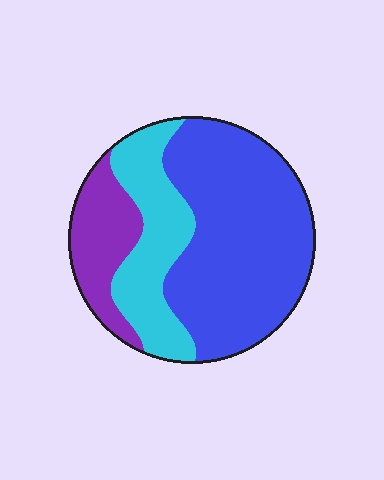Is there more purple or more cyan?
Cyan.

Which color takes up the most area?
Blue, at roughly 55%.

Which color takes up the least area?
Purple, at roughly 15%.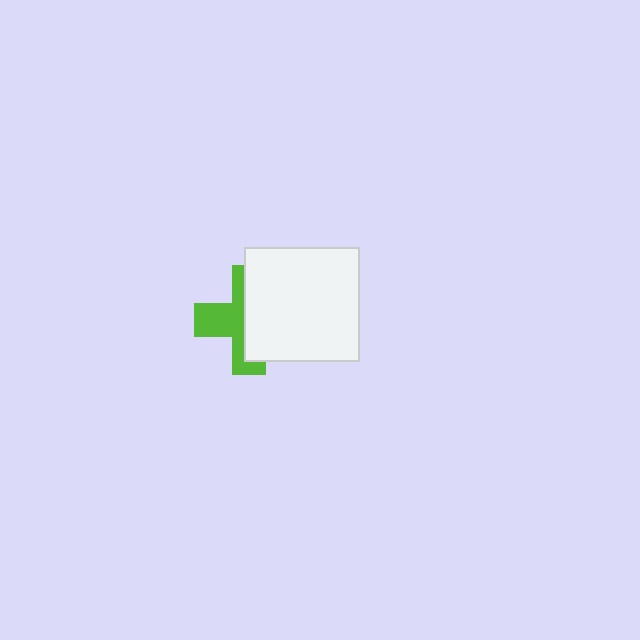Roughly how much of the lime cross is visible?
About half of it is visible (roughly 46%).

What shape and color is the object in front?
The object in front is a white square.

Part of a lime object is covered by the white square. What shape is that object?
It is a cross.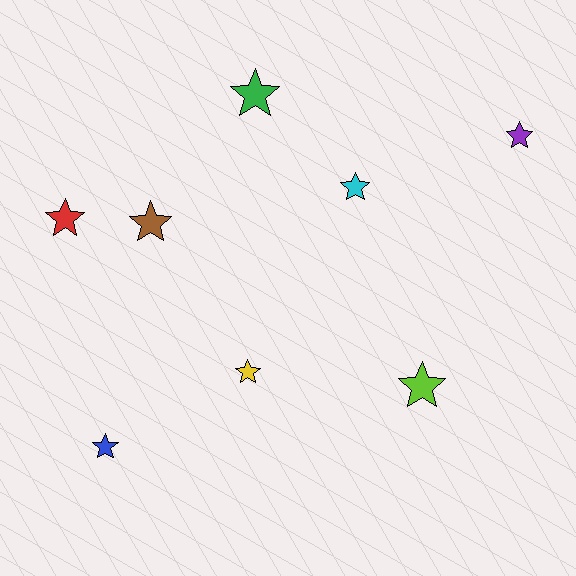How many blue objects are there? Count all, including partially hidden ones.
There is 1 blue object.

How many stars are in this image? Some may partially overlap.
There are 8 stars.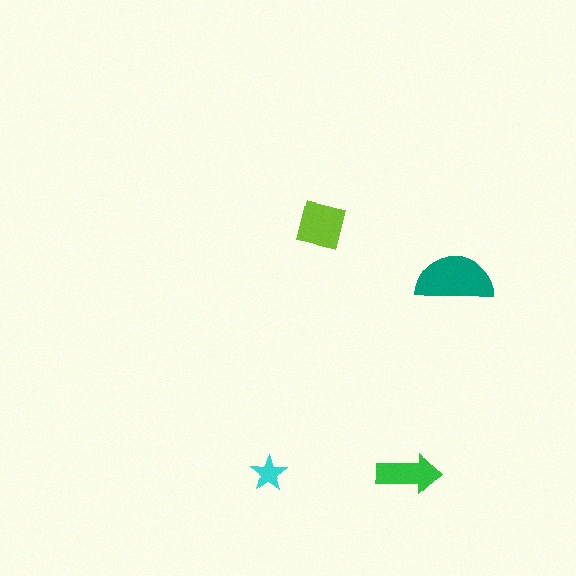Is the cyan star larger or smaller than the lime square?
Smaller.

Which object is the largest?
The teal semicircle.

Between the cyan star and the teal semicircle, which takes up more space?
The teal semicircle.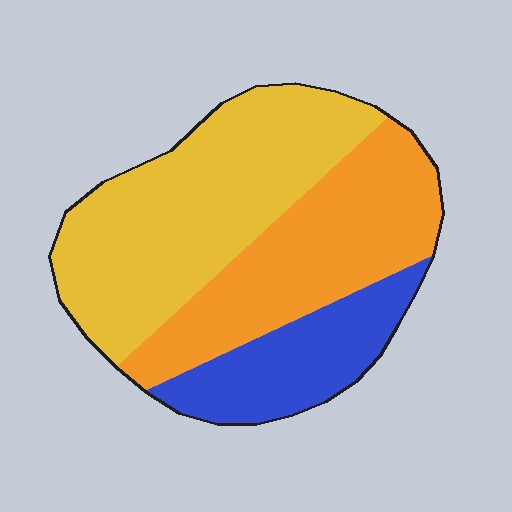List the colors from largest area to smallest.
From largest to smallest: yellow, orange, blue.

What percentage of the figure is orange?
Orange covers around 35% of the figure.